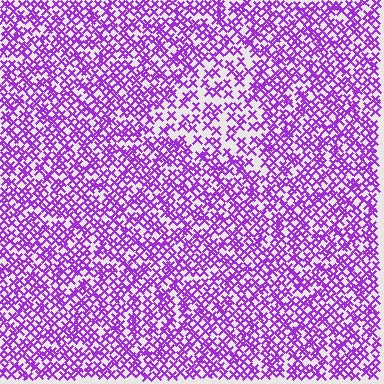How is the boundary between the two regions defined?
The boundary is defined by a change in element density (approximately 1.8x ratio). All elements are the same color, size, and shape.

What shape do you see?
I see a triangle.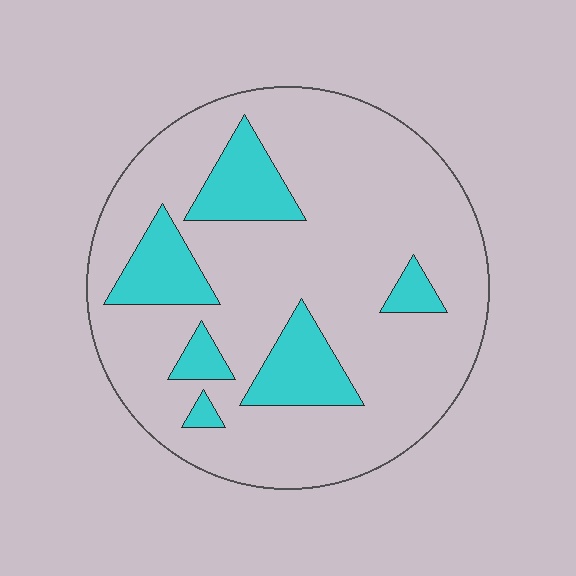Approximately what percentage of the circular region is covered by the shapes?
Approximately 20%.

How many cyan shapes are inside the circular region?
6.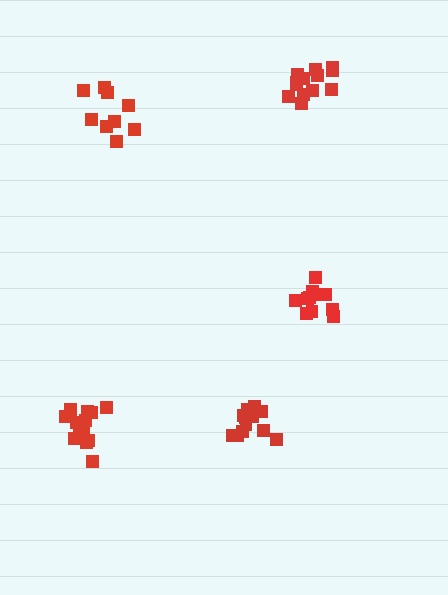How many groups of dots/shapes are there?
There are 5 groups.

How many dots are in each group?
Group 1: 12 dots, Group 2: 13 dots, Group 3: 14 dots, Group 4: 9 dots, Group 5: 11 dots (59 total).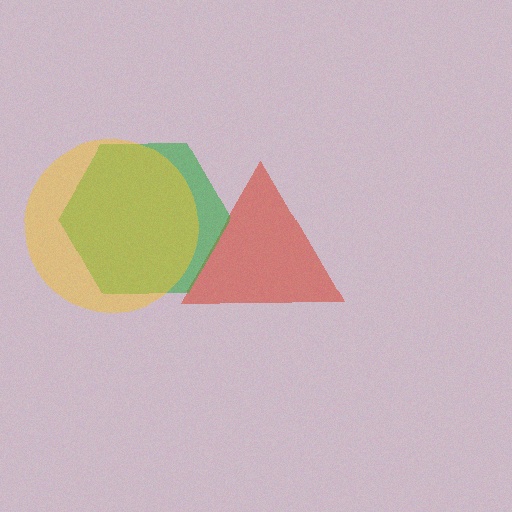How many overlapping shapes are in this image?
There are 3 overlapping shapes in the image.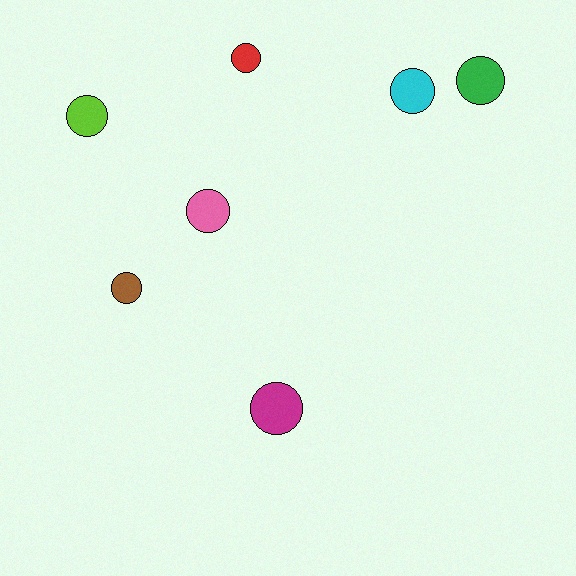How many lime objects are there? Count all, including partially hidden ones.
There is 1 lime object.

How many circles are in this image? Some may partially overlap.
There are 7 circles.